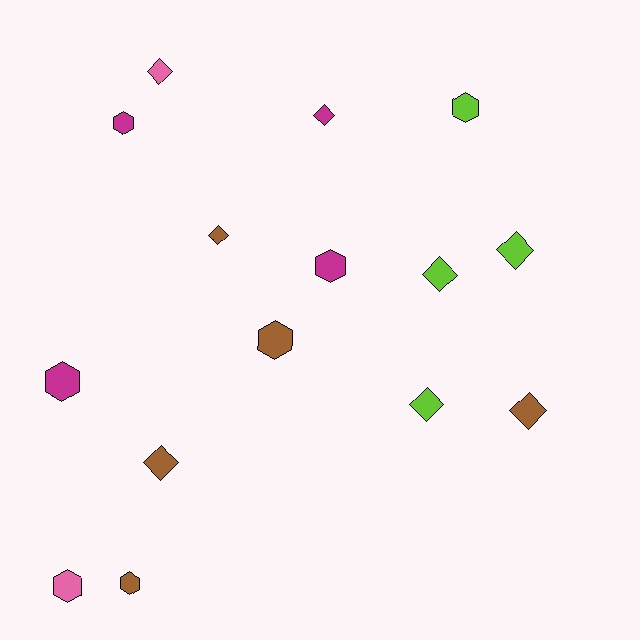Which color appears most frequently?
Brown, with 5 objects.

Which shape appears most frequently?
Diamond, with 8 objects.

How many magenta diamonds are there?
There is 1 magenta diamond.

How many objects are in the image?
There are 15 objects.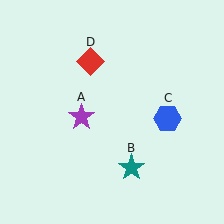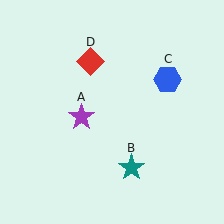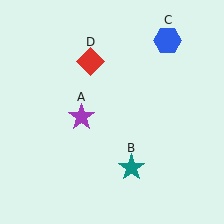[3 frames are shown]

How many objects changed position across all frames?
1 object changed position: blue hexagon (object C).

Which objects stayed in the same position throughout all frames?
Purple star (object A) and teal star (object B) and red diamond (object D) remained stationary.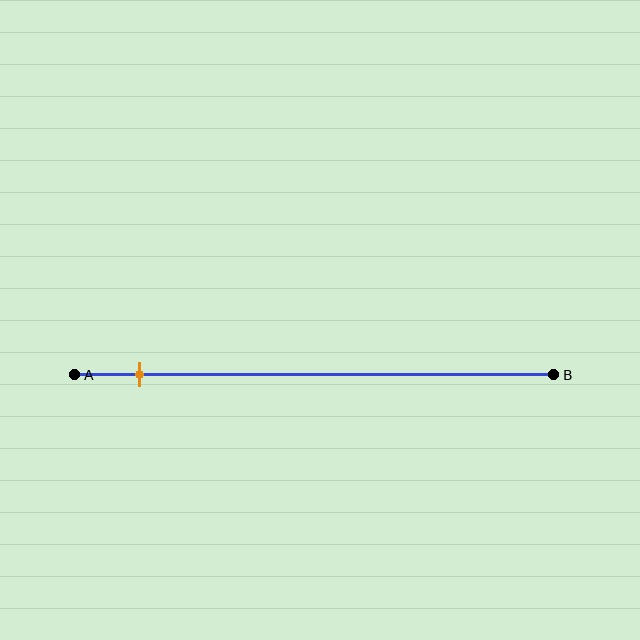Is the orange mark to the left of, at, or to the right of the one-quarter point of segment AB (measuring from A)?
The orange mark is to the left of the one-quarter point of segment AB.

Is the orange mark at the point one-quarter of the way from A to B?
No, the mark is at about 15% from A, not at the 25% one-quarter point.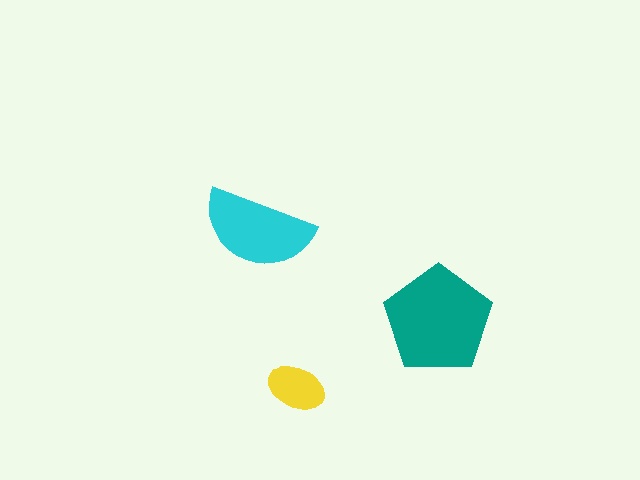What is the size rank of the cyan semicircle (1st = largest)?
2nd.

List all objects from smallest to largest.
The yellow ellipse, the cyan semicircle, the teal pentagon.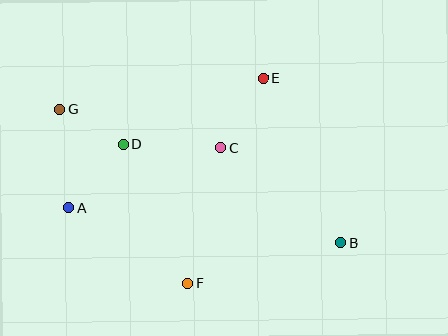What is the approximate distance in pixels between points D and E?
The distance between D and E is approximately 155 pixels.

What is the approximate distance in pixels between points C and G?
The distance between C and G is approximately 165 pixels.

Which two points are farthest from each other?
Points B and G are farthest from each other.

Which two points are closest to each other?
Points D and G are closest to each other.